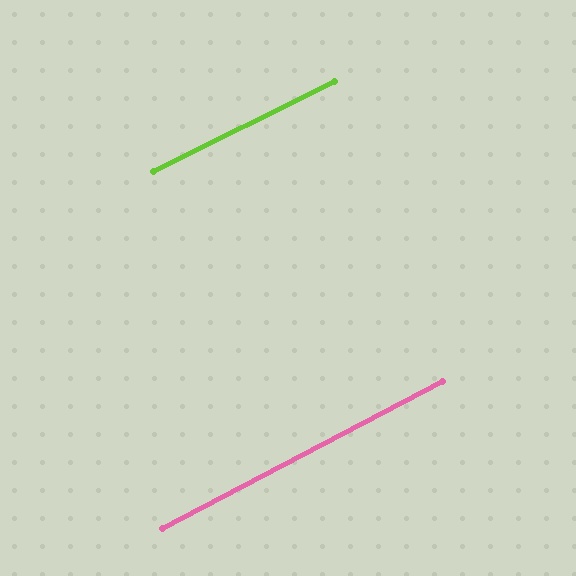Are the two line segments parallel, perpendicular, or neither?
Parallel — their directions differ by only 1.4°.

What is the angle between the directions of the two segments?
Approximately 1 degree.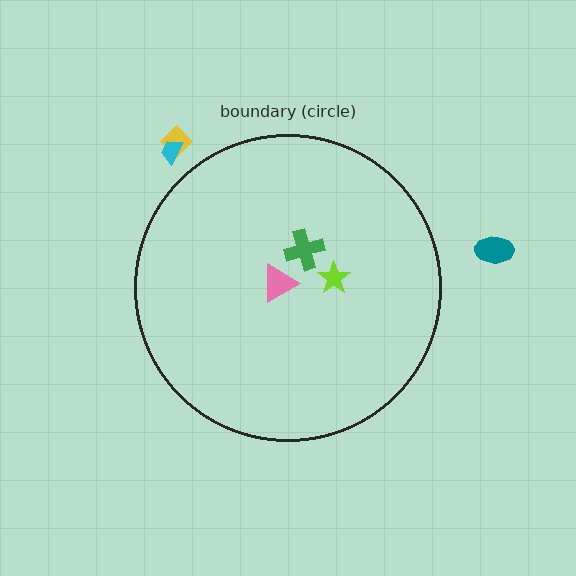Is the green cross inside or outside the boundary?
Inside.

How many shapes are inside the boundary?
3 inside, 3 outside.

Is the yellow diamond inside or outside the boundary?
Outside.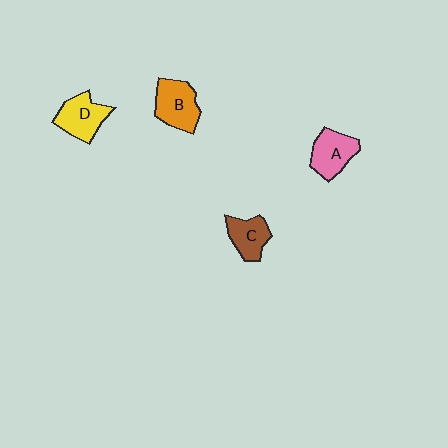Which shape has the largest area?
Shape B (orange).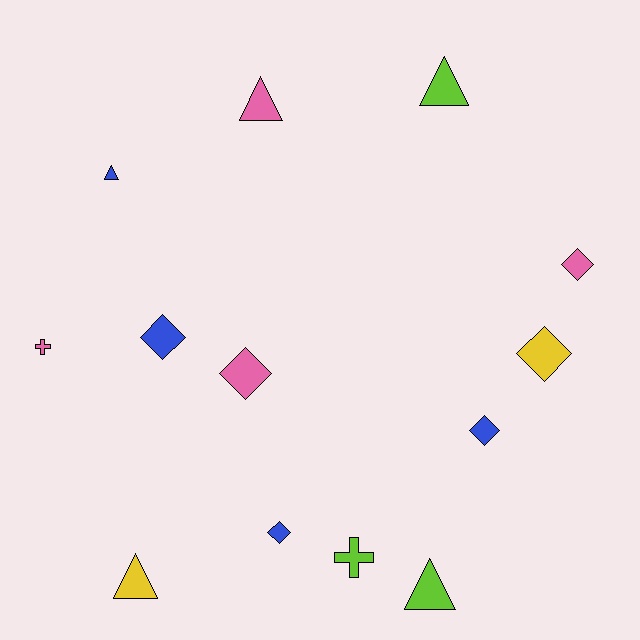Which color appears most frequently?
Blue, with 4 objects.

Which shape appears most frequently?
Diamond, with 6 objects.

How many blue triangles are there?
There is 1 blue triangle.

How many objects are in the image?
There are 13 objects.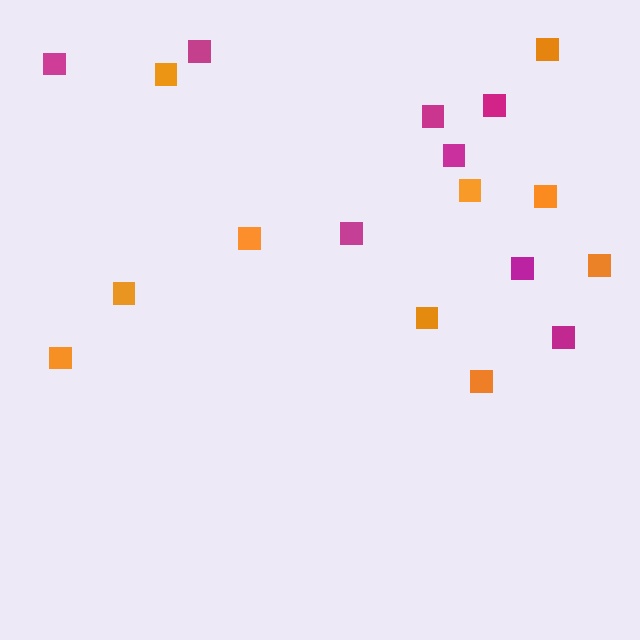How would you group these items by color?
There are 2 groups: one group of magenta squares (8) and one group of orange squares (10).